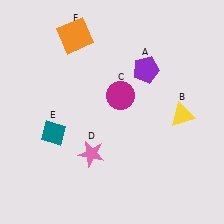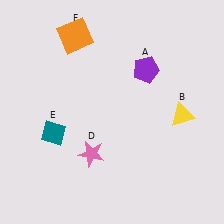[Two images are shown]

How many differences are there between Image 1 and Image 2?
There is 1 difference between the two images.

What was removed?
The magenta circle (C) was removed in Image 2.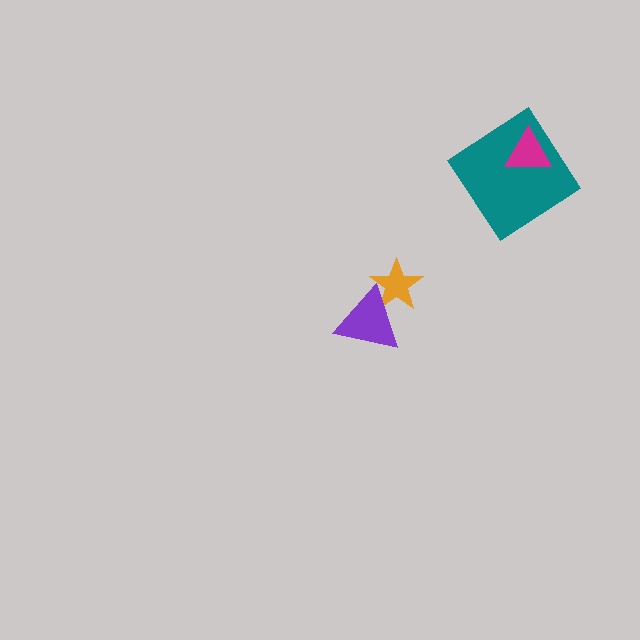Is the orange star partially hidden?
Yes, it is partially covered by another shape.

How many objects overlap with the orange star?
1 object overlaps with the orange star.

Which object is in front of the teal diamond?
The magenta triangle is in front of the teal diamond.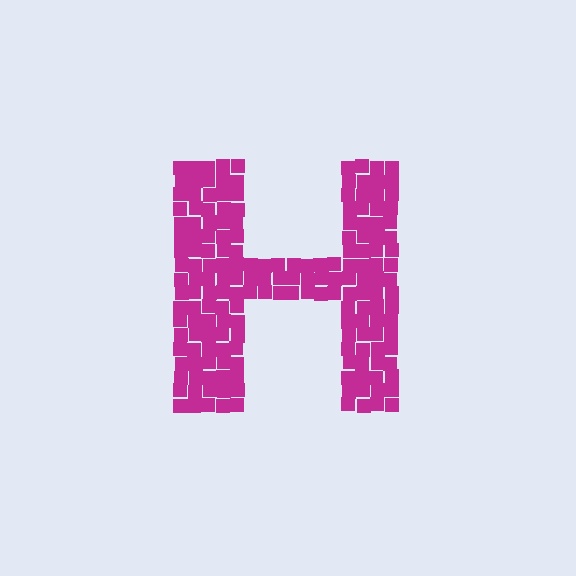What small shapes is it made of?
It is made of small squares.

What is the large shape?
The large shape is the letter H.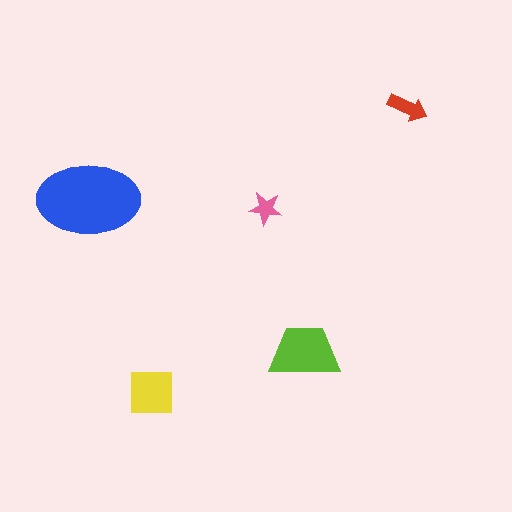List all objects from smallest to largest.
The pink star, the red arrow, the yellow square, the lime trapezoid, the blue ellipse.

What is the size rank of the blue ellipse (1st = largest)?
1st.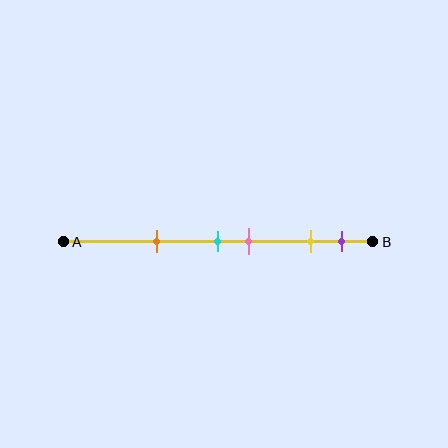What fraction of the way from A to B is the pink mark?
The pink mark is approximately 60% (0.6) of the way from A to B.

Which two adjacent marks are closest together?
The cyan and pink marks are the closest adjacent pair.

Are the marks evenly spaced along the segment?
No, the marks are not evenly spaced.